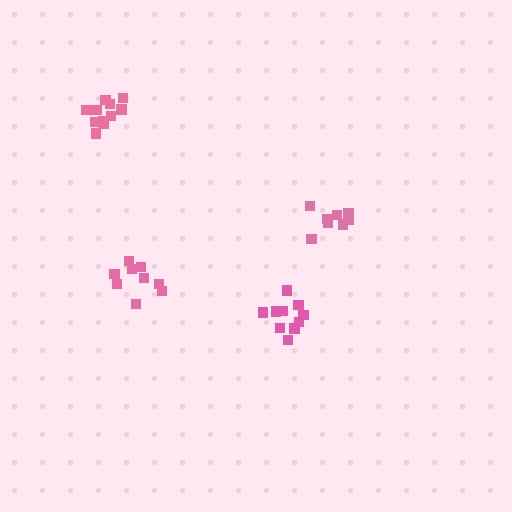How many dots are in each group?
Group 1: 11 dots, Group 2: 9 dots, Group 3: 10 dots, Group 4: 8 dots (38 total).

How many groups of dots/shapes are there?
There are 4 groups.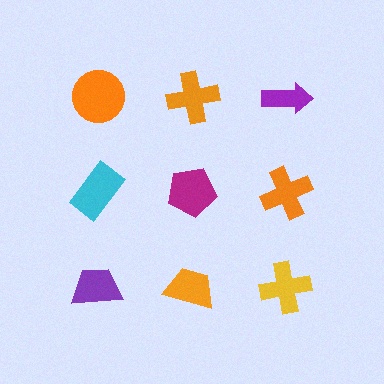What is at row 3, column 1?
A purple trapezoid.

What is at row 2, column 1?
A cyan rectangle.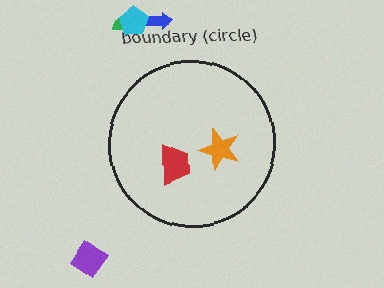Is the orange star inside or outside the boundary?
Inside.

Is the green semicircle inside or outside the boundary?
Outside.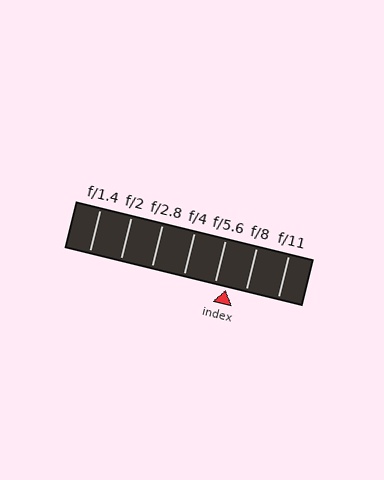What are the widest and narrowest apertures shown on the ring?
The widest aperture shown is f/1.4 and the narrowest is f/11.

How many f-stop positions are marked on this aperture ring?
There are 7 f-stop positions marked.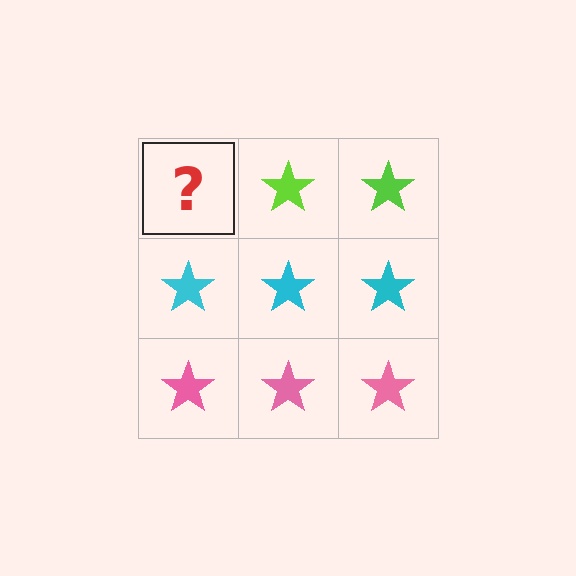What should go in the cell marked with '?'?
The missing cell should contain a lime star.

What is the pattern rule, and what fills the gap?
The rule is that each row has a consistent color. The gap should be filled with a lime star.